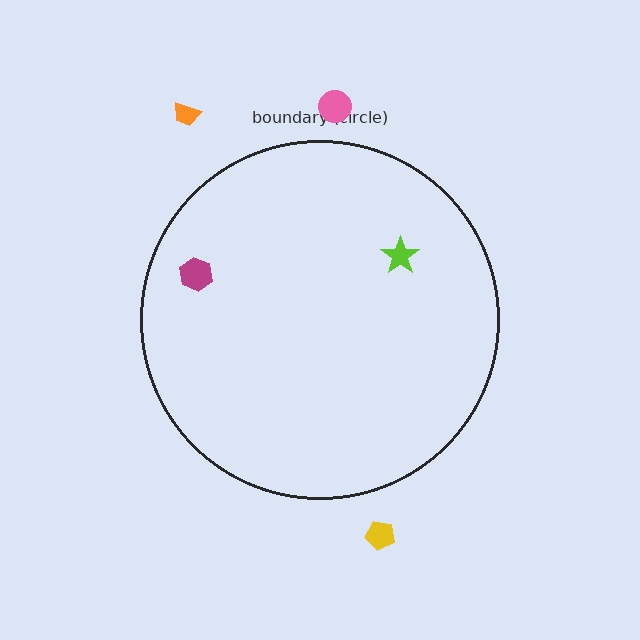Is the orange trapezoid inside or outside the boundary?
Outside.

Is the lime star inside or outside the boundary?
Inside.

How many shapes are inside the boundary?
2 inside, 3 outside.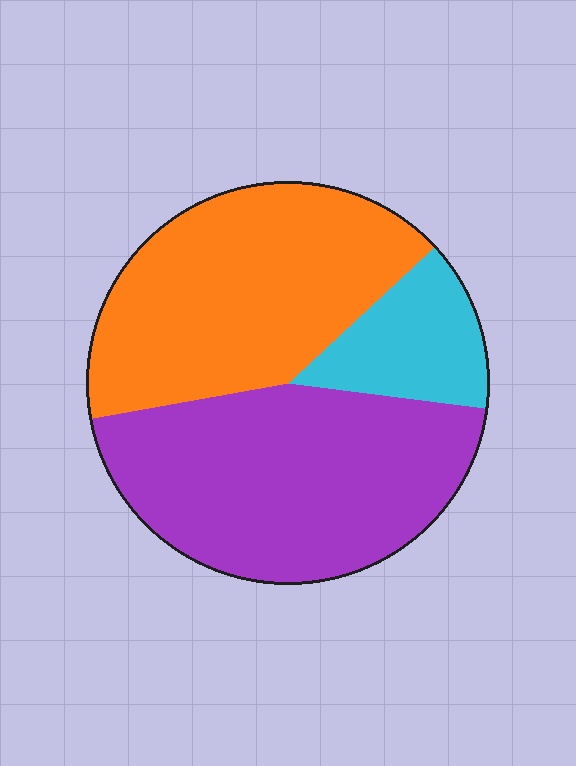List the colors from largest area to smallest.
From largest to smallest: purple, orange, cyan.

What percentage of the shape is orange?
Orange covers around 40% of the shape.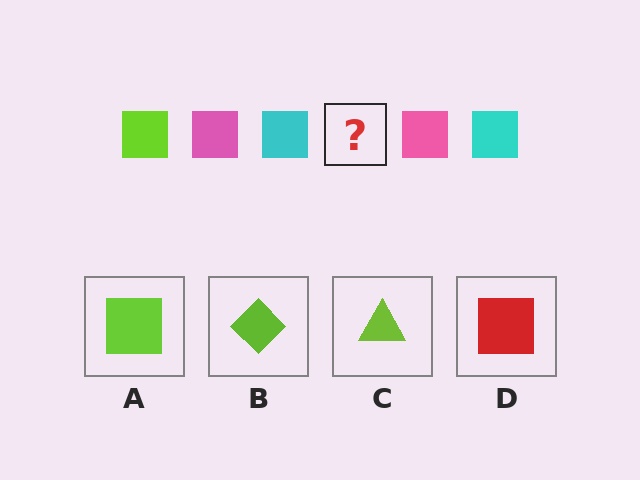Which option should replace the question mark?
Option A.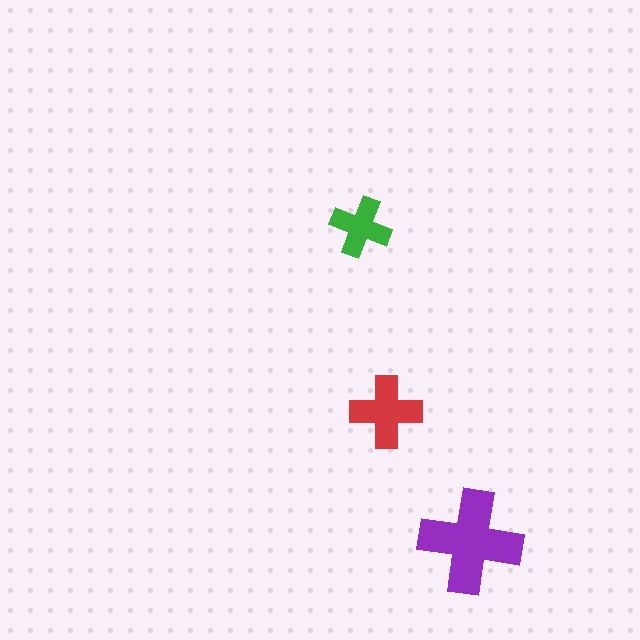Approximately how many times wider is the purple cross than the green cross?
About 1.5 times wider.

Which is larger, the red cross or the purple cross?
The purple one.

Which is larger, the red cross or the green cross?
The red one.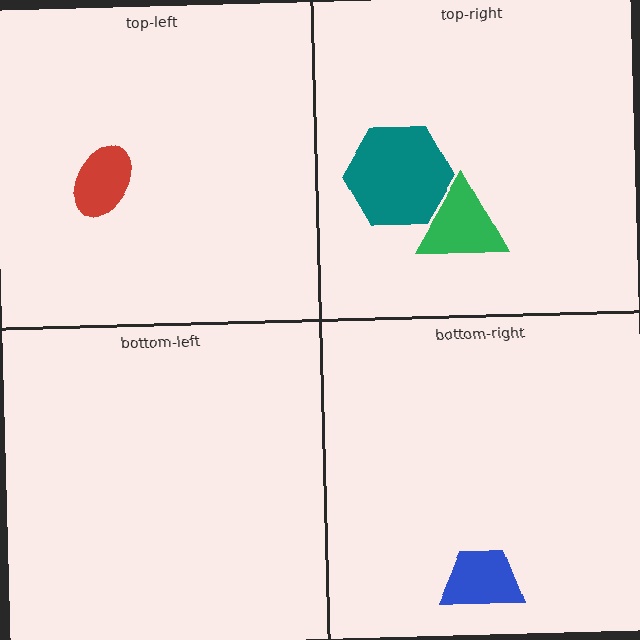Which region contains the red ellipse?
The top-left region.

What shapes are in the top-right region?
The green triangle, the teal hexagon.